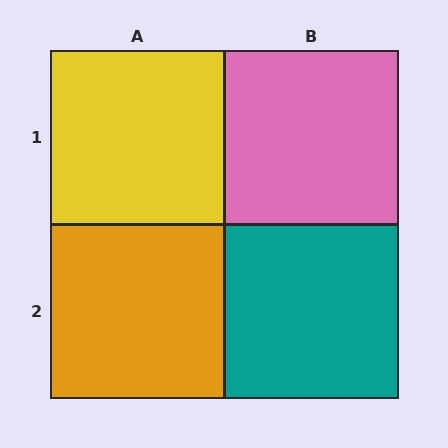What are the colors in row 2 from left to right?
Orange, teal.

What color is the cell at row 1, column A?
Yellow.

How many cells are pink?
1 cell is pink.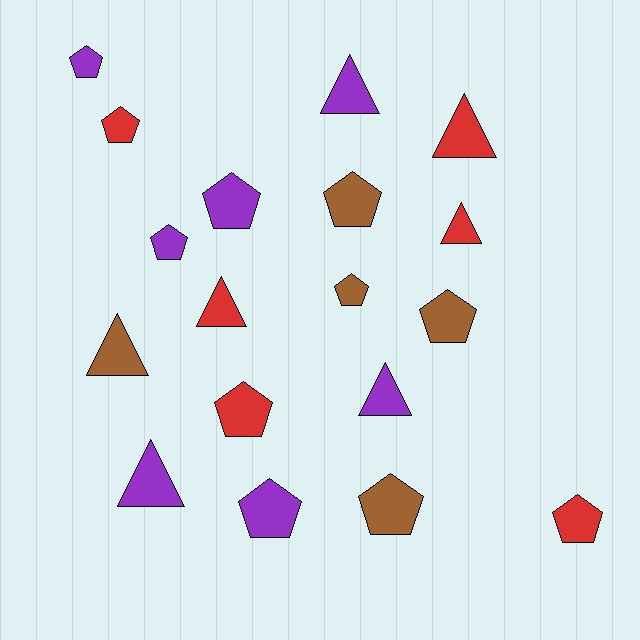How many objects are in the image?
There are 18 objects.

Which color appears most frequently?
Purple, with 7 objects.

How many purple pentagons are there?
There are 4 purple pentagons.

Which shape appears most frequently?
Pentagon, with 11 objects.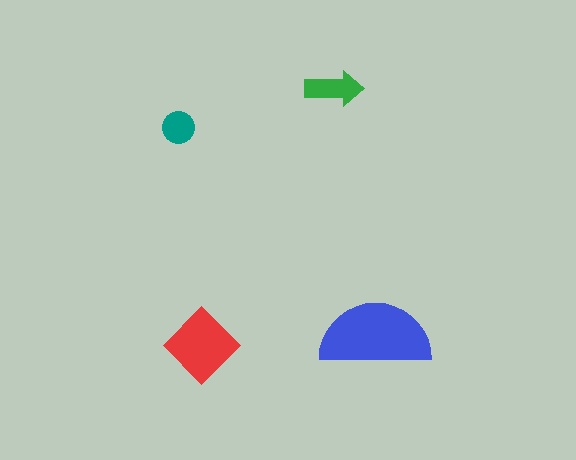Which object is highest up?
The green arrow is topmost.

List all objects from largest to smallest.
The blue semicircle, the red diamond, the green arrow, the teal circle.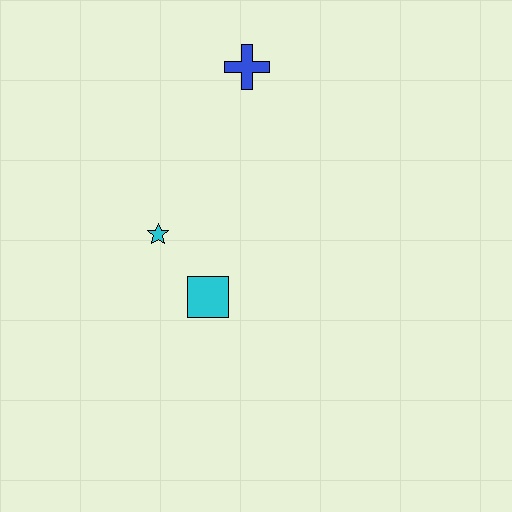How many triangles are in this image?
There are no triangles.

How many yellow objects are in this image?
There are no yellow objects.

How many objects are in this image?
There are 3 objects.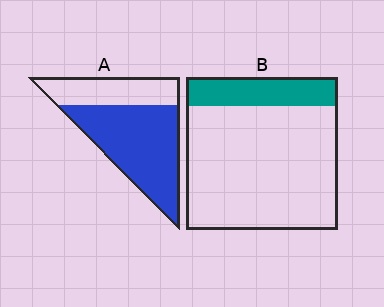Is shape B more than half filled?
No.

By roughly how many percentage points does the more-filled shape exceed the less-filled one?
By roughly 50 percentage points (A over B).